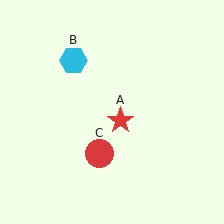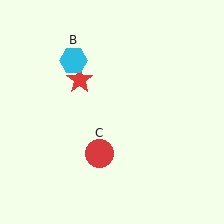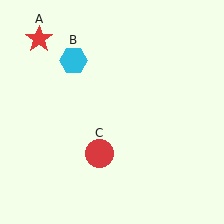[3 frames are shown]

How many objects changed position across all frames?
1 object changed position: red star (object A).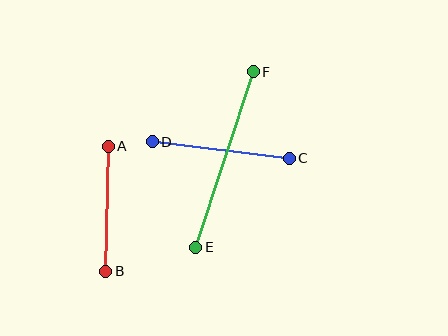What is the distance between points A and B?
The distance is approximately 125 pixels.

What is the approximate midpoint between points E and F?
The midpoint is at approximately (224, 160) pixels.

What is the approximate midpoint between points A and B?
The midpoint is at approximately (107, 209) pixels.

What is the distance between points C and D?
The distance is approximately 138 pixels.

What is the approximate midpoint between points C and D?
The midpoint is at approximately (221, 150) pixels.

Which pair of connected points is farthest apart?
Points E and F are farthest apart.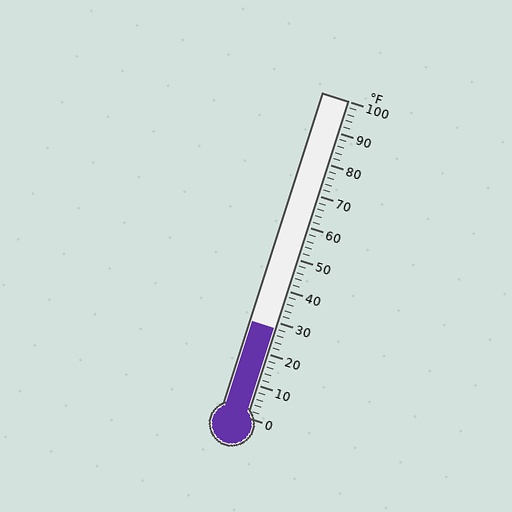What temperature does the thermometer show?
The thermometer shows approximately 28°F.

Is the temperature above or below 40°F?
The temperature is below 40°F.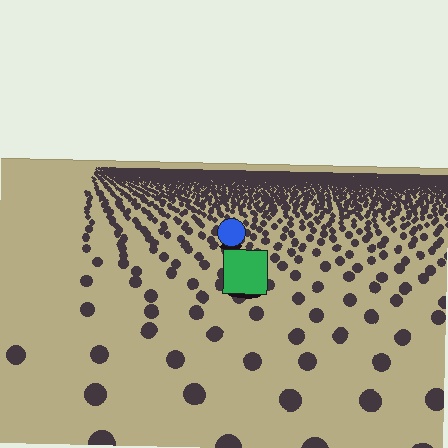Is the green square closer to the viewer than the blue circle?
Yes. The green square is closer — you can tell from the texture gradient: the ground texture is coarser near it.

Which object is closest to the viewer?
The green square is closest. The texture marks near it are larger and more spread out.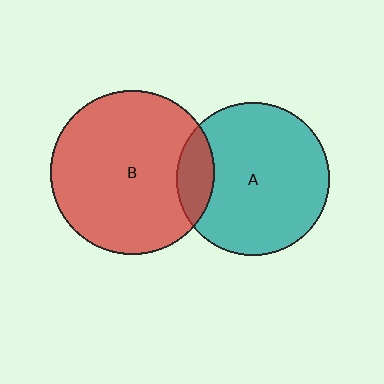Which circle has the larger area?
Circle B (red).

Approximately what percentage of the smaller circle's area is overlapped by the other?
Approximately 15%.